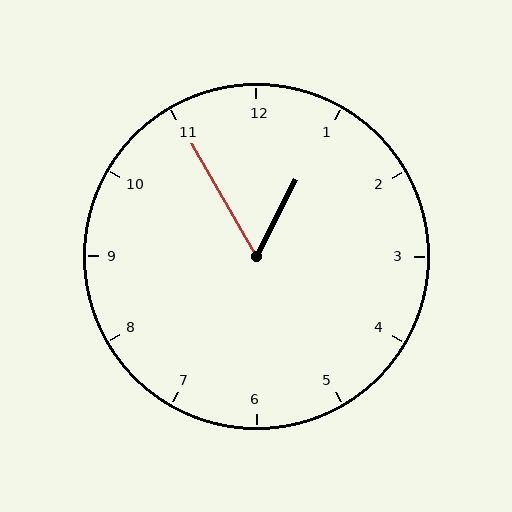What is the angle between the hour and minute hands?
Approximately 58 degrees.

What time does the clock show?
12:55.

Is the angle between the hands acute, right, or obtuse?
It is acute.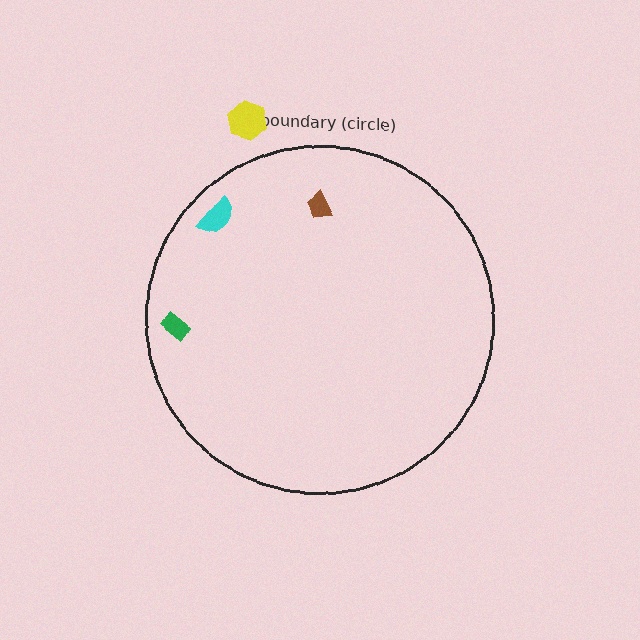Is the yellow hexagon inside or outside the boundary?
Outside.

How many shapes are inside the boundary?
3 inside, 1 outside.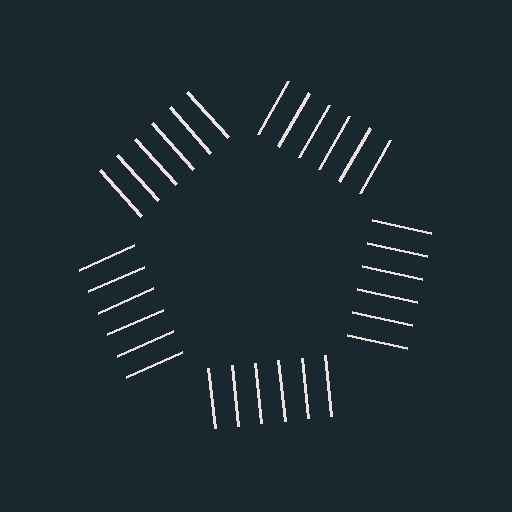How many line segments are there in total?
30 — 6 along each of the 5 edges.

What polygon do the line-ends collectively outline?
An illusory pentagon — the line segments terminate on its edges but no continuous stroke is drawn.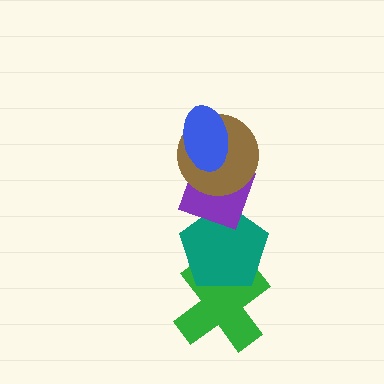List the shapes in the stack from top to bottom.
From top to bottom: the blue ellipse, the brown circle, the purple diamond, the teal pentagon, the green cross.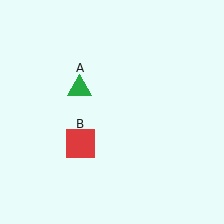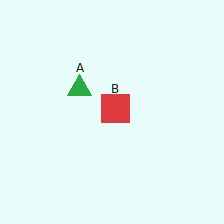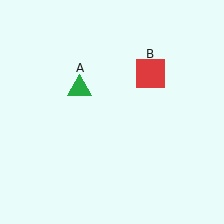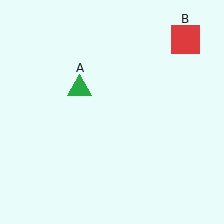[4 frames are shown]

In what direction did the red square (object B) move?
The red square (object B) moved up and to the right.